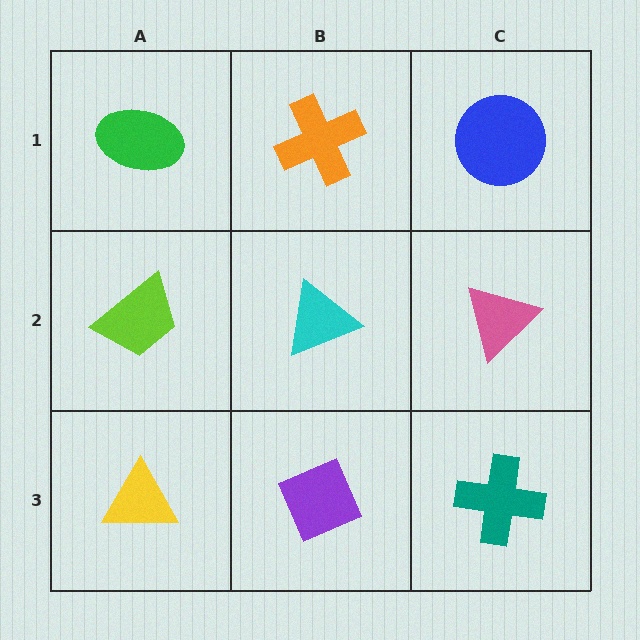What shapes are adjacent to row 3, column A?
A lime trapezoid (row 2, column A), a purple diamond (row 3, column B).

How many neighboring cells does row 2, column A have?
3.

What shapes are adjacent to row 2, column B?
An orange cross (row 1, column B), a purple diamond (row 3, column B), a lime trapezoid (row 2, column A), a pink triangle (row 2, column C).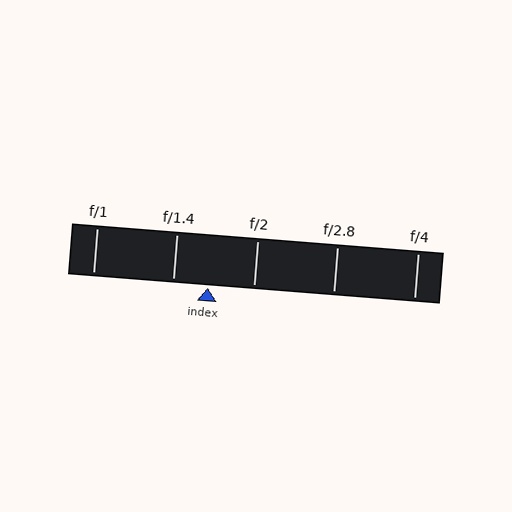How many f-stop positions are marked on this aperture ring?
There are 5 f-stop positions marked.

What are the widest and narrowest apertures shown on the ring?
The widest aperture shown is f/1 and the narrowest is f/4.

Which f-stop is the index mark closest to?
The index mark is closest to f/1.4.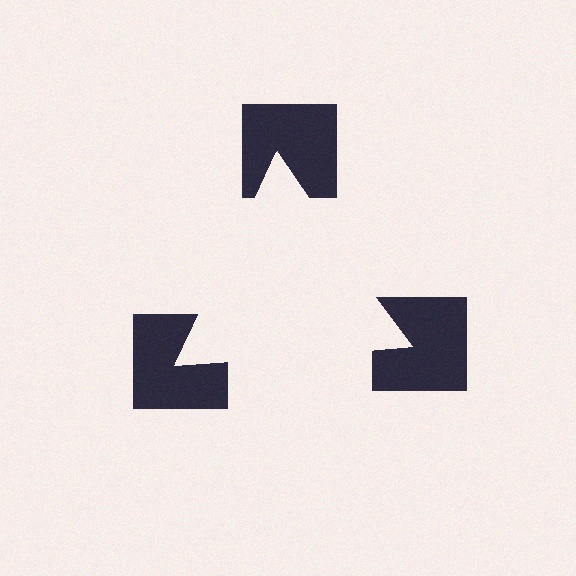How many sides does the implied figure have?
3 sides.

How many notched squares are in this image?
There are 3 — one at each vertex of the illusory triangle.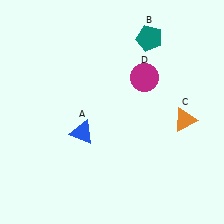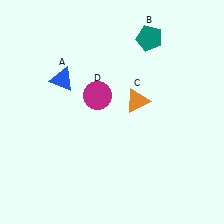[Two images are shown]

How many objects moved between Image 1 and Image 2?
3 objects moved between the two images.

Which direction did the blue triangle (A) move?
The blue triangle (A) moved up.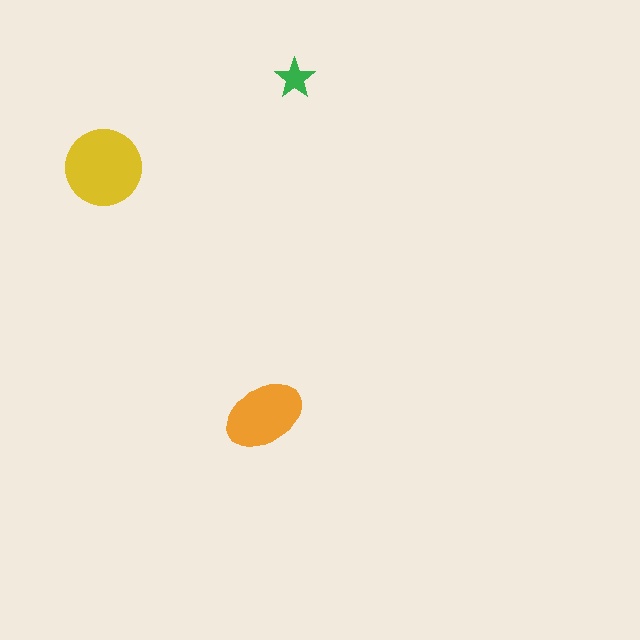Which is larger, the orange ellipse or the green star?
The orange ellipse.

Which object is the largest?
The yellow circle.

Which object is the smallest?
The green star.